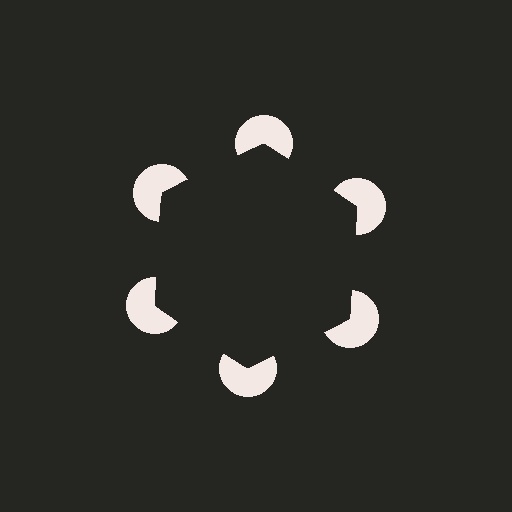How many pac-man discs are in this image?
There are 6 — one at each vertex of the illusory hexagon.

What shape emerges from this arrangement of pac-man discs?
An illusory hexagon — its edges are inferred from the aligned wedge cuts in the pac-man discs, not physically drawn.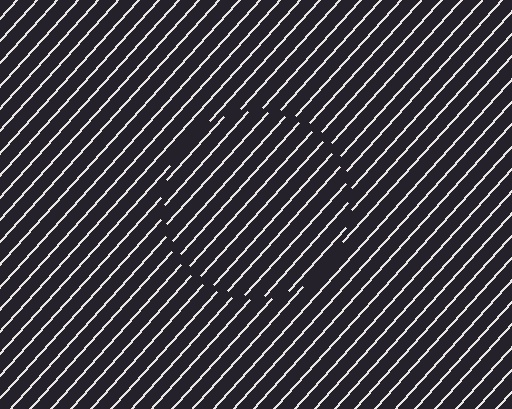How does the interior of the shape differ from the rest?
The interior of the shape contains the same grating, shifted by half a period — the contour is defined by the phase discontinuity where line-ends from the inner and outer gratings abut.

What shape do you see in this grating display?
An illusory circle. The interior of the shape contains the same grating, shifted by half a period — the contour is defined by the phase discontinuity where line-ends from the inner and outer gratings abut.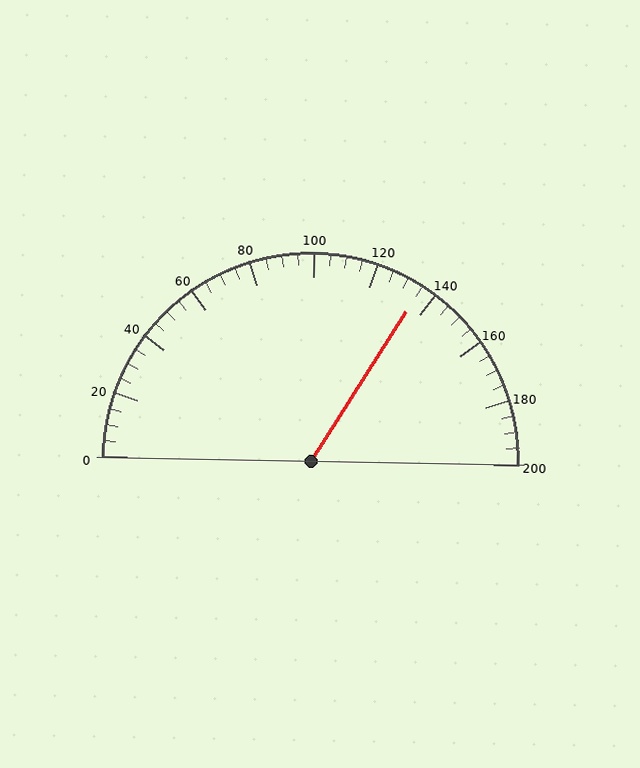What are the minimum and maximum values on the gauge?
The gauge ranges from 0 to 200.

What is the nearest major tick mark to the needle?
The nearest major tick mark is 140.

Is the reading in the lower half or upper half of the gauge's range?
The reading is in the upper half of the range (0 to 200).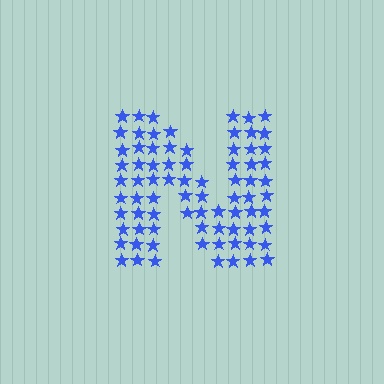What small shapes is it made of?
It is made of small stars.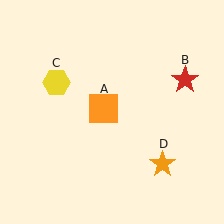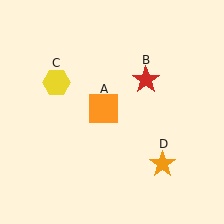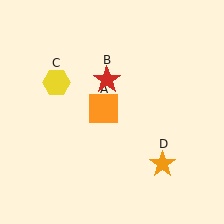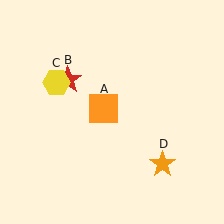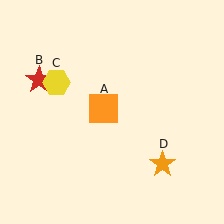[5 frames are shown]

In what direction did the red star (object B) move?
The red star (object B) moved left.